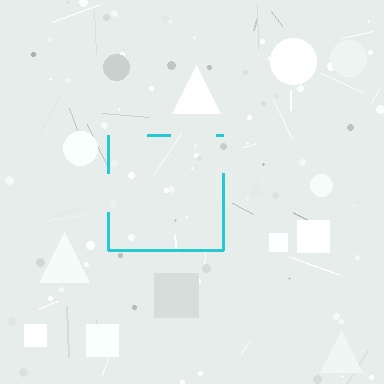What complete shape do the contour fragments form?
The contour fragments form a square.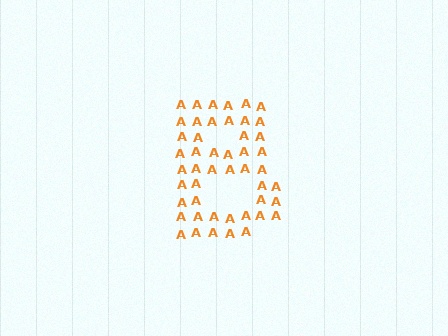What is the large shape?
The large shape is the letter B.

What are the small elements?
The small elements are letter A's.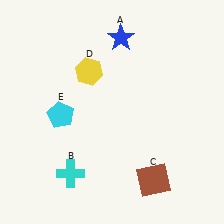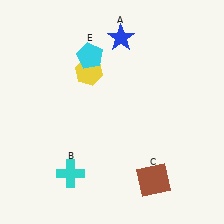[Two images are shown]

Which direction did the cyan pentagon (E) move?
The cyan pentagon (E) moved up.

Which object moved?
The cyan pentagon (E) moved up.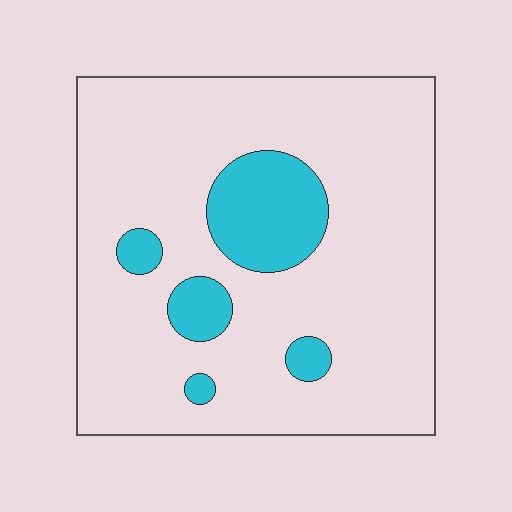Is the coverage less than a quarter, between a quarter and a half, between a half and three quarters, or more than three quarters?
Less than a quarter.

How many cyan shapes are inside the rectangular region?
5.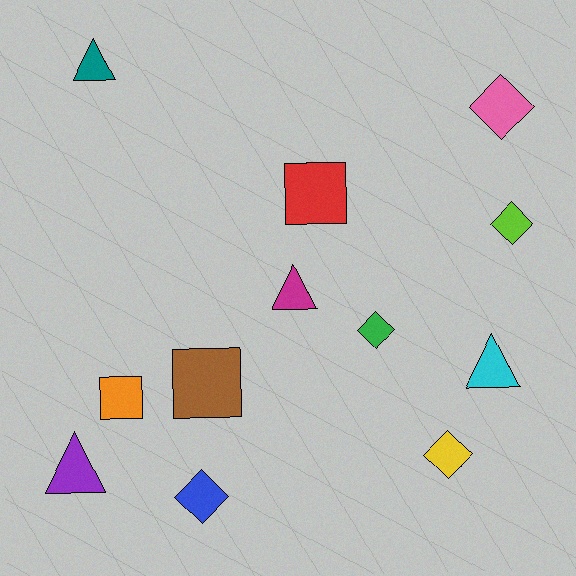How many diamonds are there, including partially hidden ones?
There are 5 diamonds.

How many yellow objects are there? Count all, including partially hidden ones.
There is 1 yellow object.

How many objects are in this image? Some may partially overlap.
There are 12 objects.